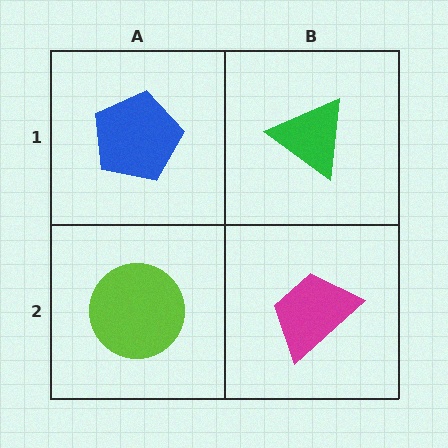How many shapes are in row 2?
2 shapes.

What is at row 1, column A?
A blue pentagon.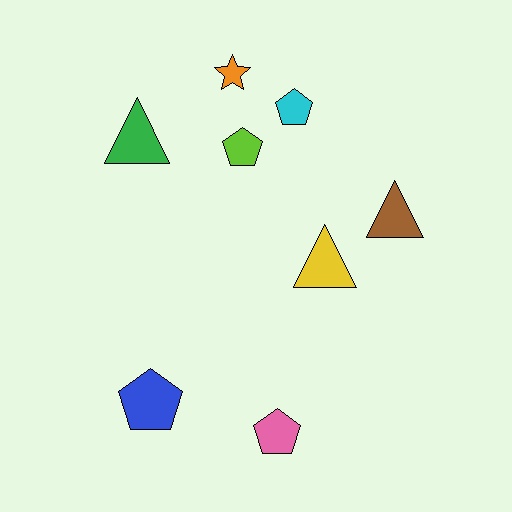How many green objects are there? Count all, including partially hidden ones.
There is 1 green object.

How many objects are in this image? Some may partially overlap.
There are 8 objects.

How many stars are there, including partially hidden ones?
There is 1 star.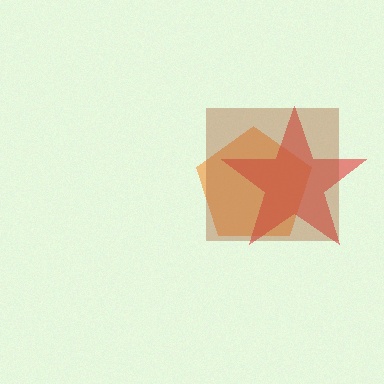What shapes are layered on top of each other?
The layered shapes are: an orange pentagon, a red star, a brown square.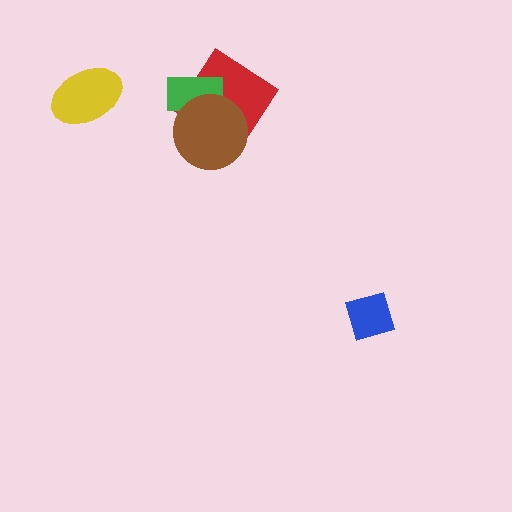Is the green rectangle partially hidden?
Yes, it is partially covered by another shape.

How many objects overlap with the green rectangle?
2 objects overlap with the green rectangle.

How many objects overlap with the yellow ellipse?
0 objects overlap with the yellow ellipse.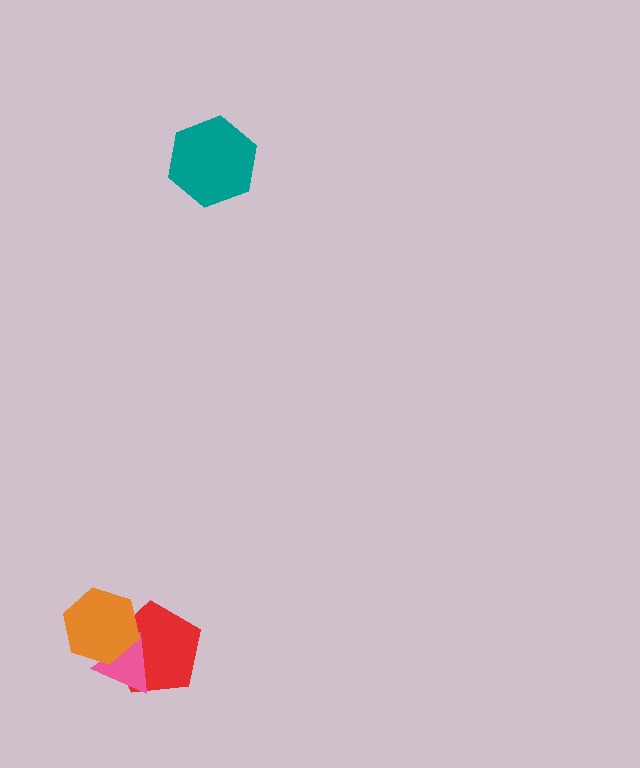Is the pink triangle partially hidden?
Yes, it is partially covered by another shape.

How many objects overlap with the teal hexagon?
0 objects overlap with the teal hexagon.